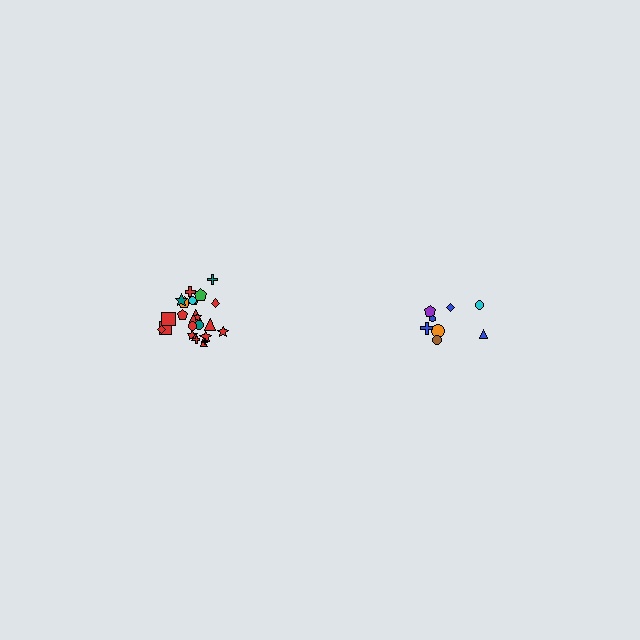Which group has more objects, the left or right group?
The left group.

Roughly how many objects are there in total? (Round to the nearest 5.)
Roughly 35 objects in total.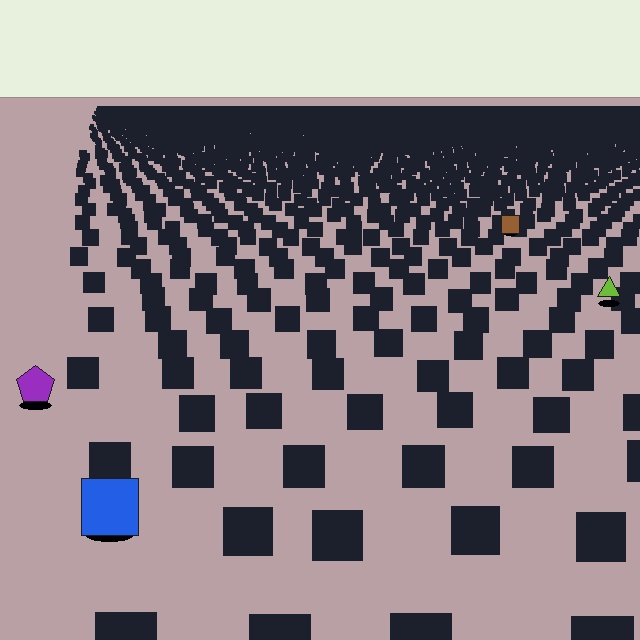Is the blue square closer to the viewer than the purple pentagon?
Yes. The blue square is closer — you can tell from the texture gradient: the ground texture is coarser near it.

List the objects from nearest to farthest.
From nearest to farthest: the blue square, the purple pentagon, the lime triangle, the brown square.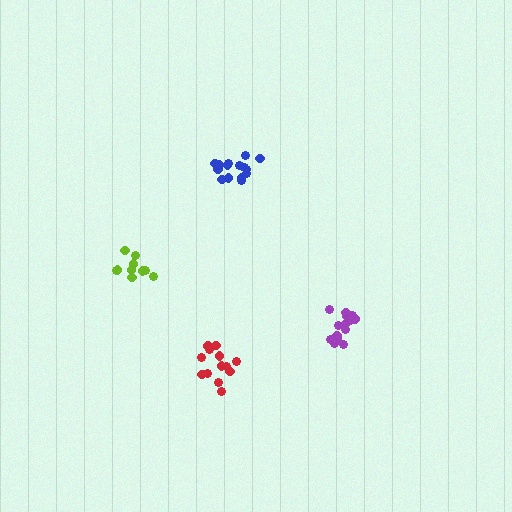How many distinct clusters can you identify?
There are 4 distinct clusters.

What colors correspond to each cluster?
The clusters are colored: purple, red, lime, blue.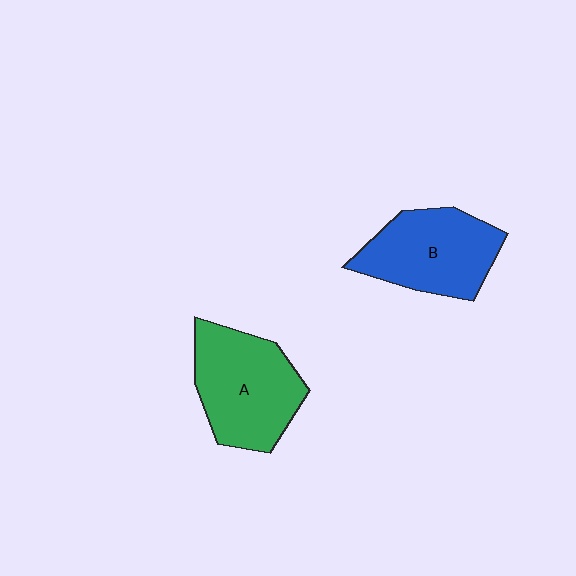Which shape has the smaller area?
Shape B (blue).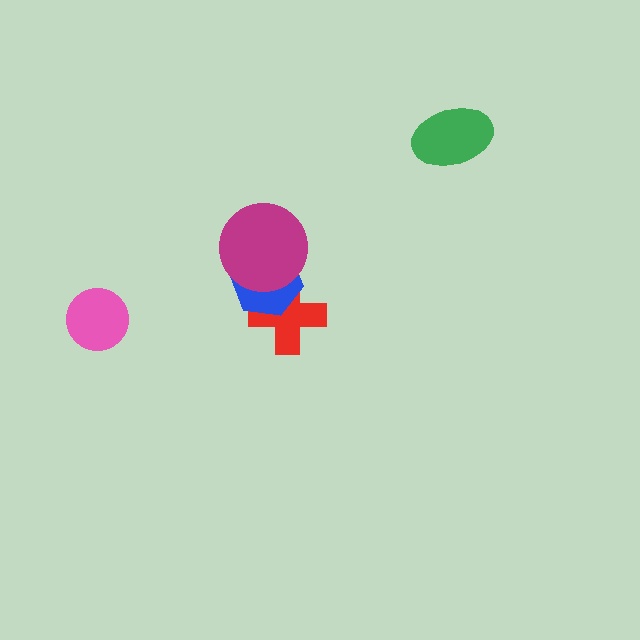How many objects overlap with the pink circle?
0 objects overlap with the pink circle.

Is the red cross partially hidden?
Yes, it is partially covered by another shape.